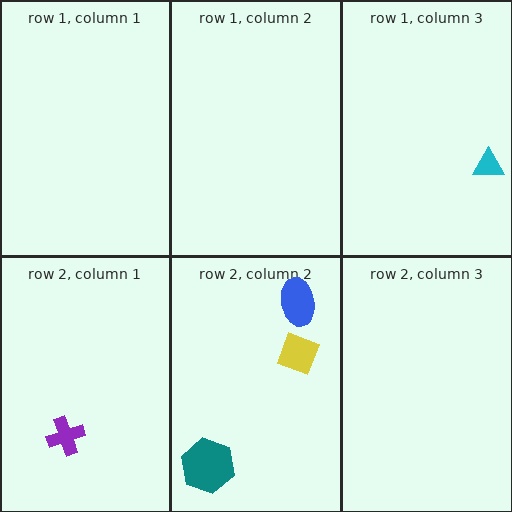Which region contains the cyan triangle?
The row 1, column 3 region.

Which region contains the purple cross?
The row 2, column 1 region.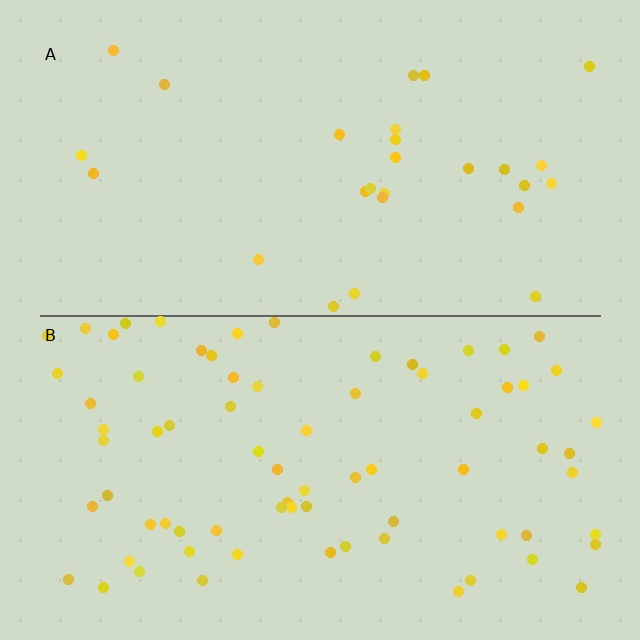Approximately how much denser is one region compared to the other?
Approximately 2.7× — region B over region A.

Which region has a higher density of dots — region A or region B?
B (the bottom).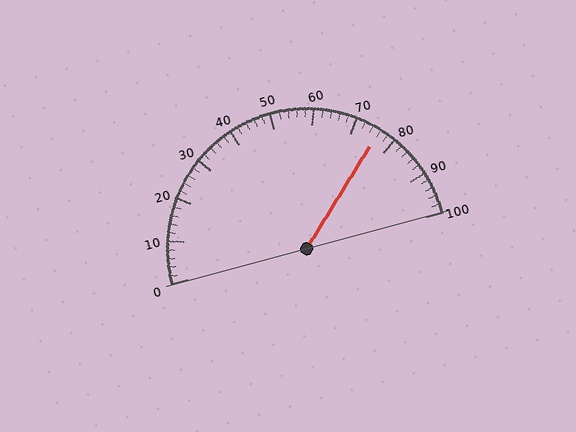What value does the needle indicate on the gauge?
The needle indicates approximately 76.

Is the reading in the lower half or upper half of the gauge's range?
The reading is in the upper half of the range (0 to 100).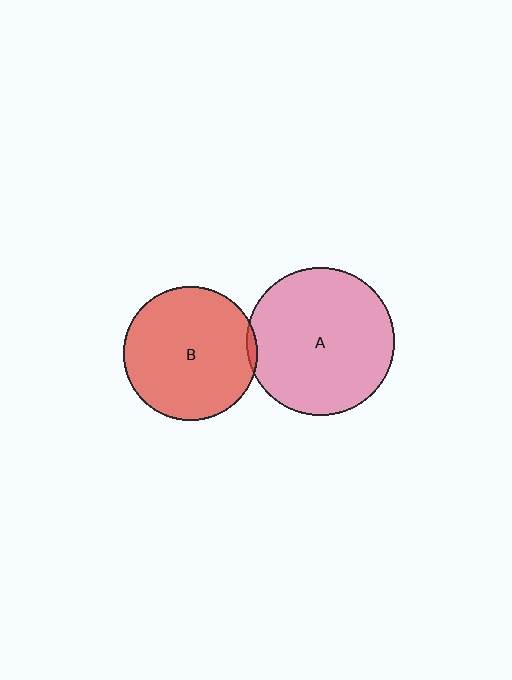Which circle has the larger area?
Circle A (pink).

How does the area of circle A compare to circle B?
Approximately 1.2 times.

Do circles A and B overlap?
Yes.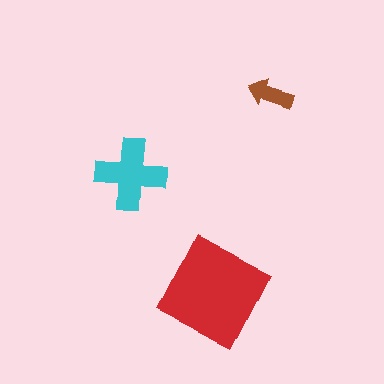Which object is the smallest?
The brown arrow.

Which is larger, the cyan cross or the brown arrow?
The cyan cross.